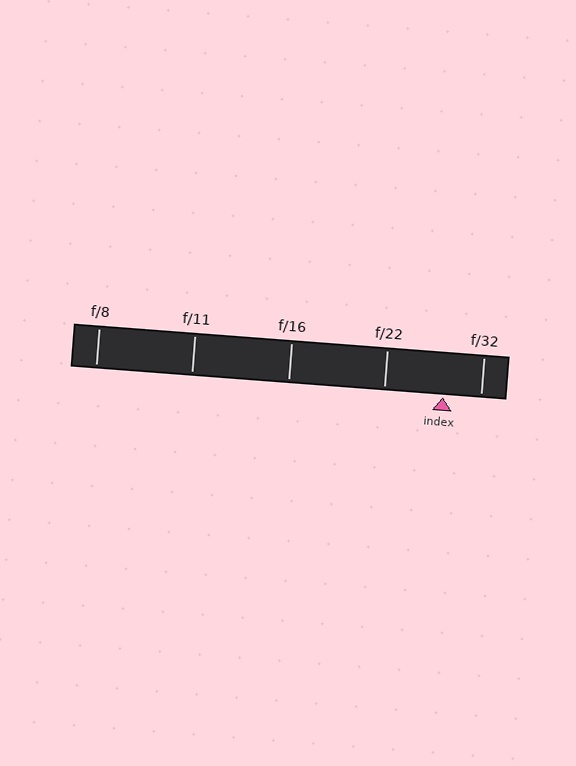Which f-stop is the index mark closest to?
The index mark is closest to f/32.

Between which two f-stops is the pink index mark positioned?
The index mark is between f/22 and f/32.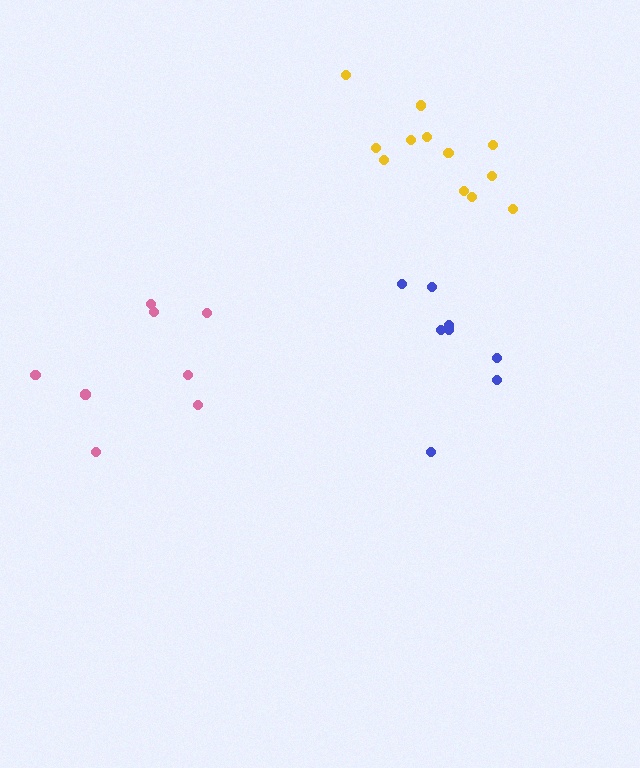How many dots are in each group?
Group 1: 8 dots, Group 2: 12 dots, Group 3: 8 dots (28 total).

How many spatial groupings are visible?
There are 3 spatial groupings.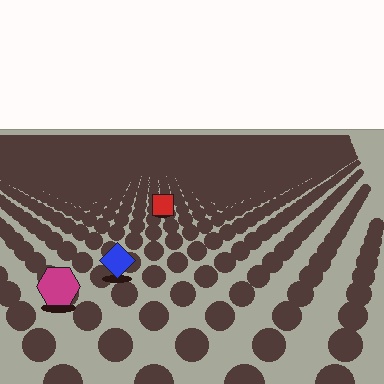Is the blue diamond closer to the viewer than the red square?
Yes. The blue diamond is closer — you can tell from the texture gradient: the ground texture is coarser near it.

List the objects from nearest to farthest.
From nearest to farthest: the magenta hexagon, the blue diamond, the red square.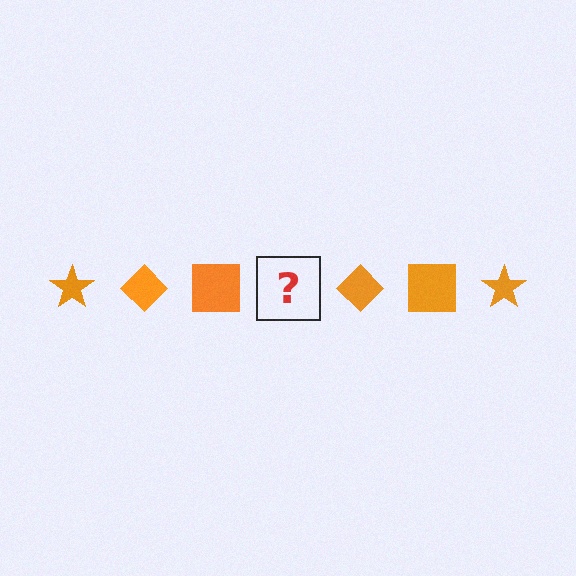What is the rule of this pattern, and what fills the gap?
The rule is that the pattern cycles through star, diamond, square shapes in orange. The gap should be filled with an orange star.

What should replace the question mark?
The question mark should be replaced with an orange star.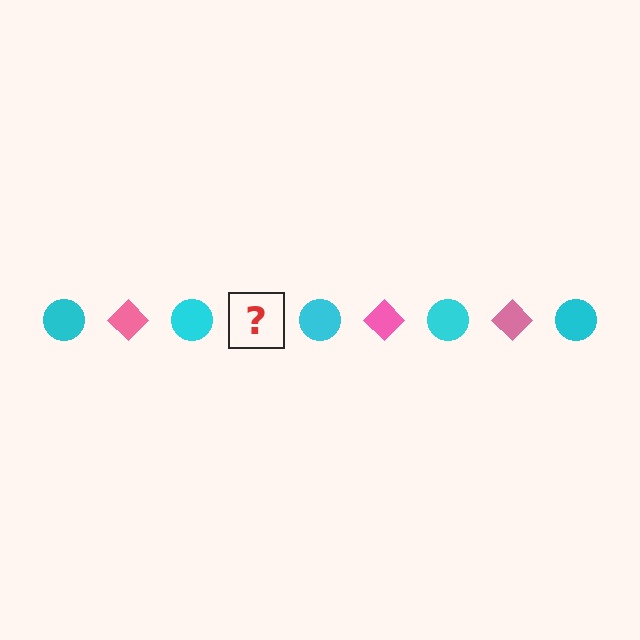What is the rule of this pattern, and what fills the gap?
The rule is that the pattern alternates between cyan circle and pink diamond. The gap should be filled with a pink diamond.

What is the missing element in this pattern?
The missing element is a pink diamond.